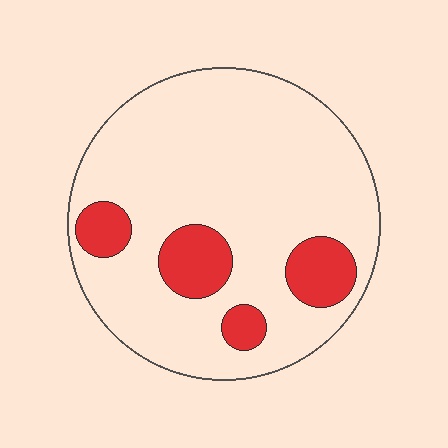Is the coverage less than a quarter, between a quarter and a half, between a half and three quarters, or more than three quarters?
Less than a quarter.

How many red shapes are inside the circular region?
4.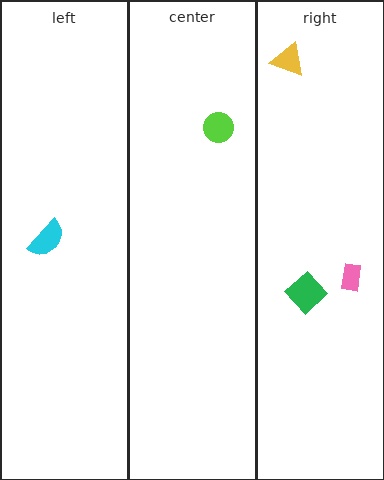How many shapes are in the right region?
3.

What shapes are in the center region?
The lime circle.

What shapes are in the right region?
The pink rectangle, the yellow triangle, the green diamond.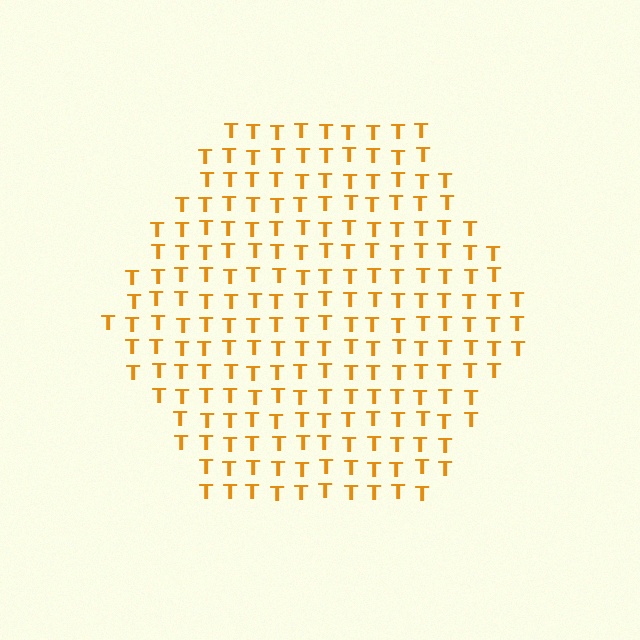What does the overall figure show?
The overall figure shows a hexagon.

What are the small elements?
The small elements are letter T's.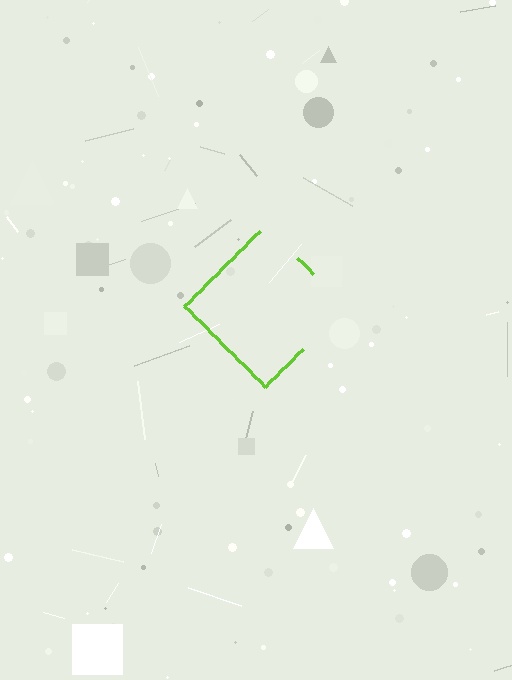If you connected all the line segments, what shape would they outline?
They would outline a diamond.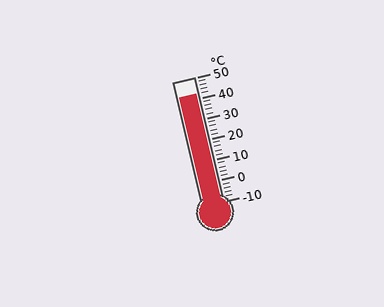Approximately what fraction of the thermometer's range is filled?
The thermometer is filled to approximately 85% of its range.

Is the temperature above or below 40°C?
The temperature is above 40°C.